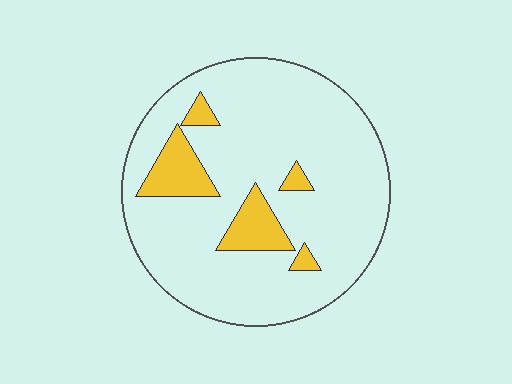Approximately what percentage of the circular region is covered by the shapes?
Approximately 15%.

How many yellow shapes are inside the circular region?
5.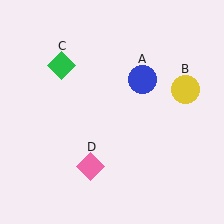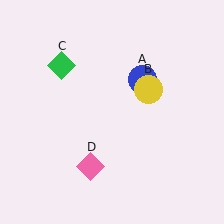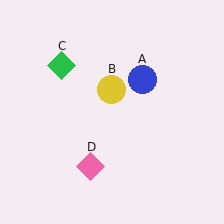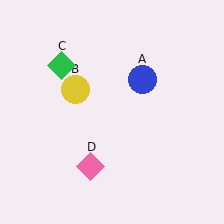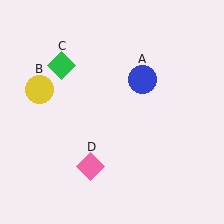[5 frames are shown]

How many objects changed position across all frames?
1 object changed position: yellow circle (object B).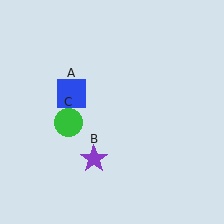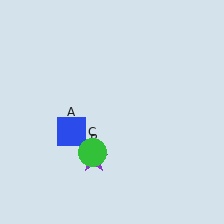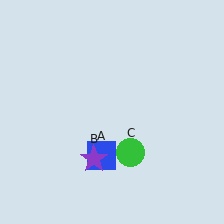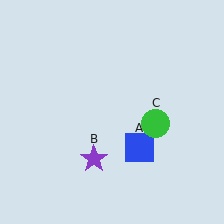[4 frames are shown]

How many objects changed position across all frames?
2 objects changed position: blue square (object A), green circle (object C).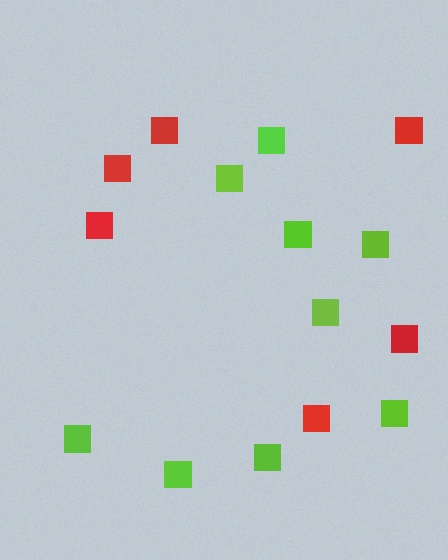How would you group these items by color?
There are 2 groups: one group of red squares (6) and one group of lime squares (9).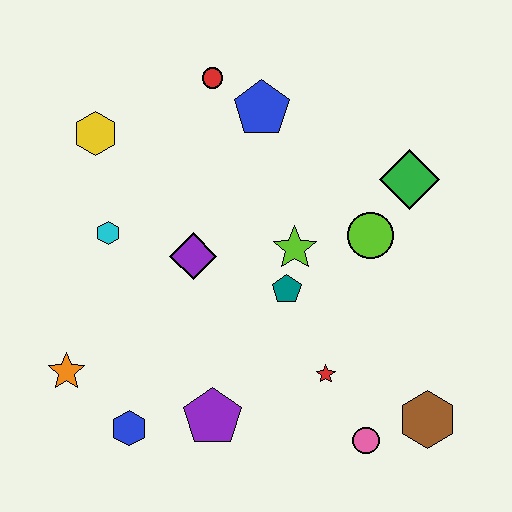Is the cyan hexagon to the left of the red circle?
Yes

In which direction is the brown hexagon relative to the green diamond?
The brown hexagon is below the green diamond.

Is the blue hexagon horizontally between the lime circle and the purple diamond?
No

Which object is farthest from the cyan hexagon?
The brown hexagon is farthest from the cyan hexagon.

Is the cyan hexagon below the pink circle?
No